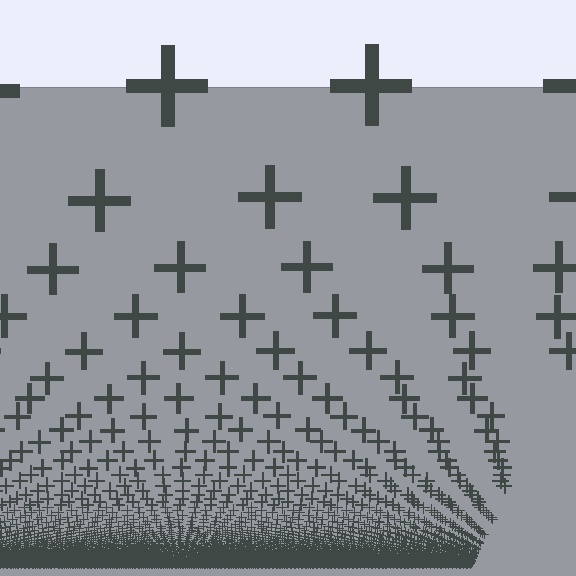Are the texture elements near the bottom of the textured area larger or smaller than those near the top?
Smaller. The gradient is inverted — elements near the bottom are smaller and denser.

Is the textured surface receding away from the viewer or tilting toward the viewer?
The surface appears to tilt toward the viewer. Texture elements get larger and sparser toward the top.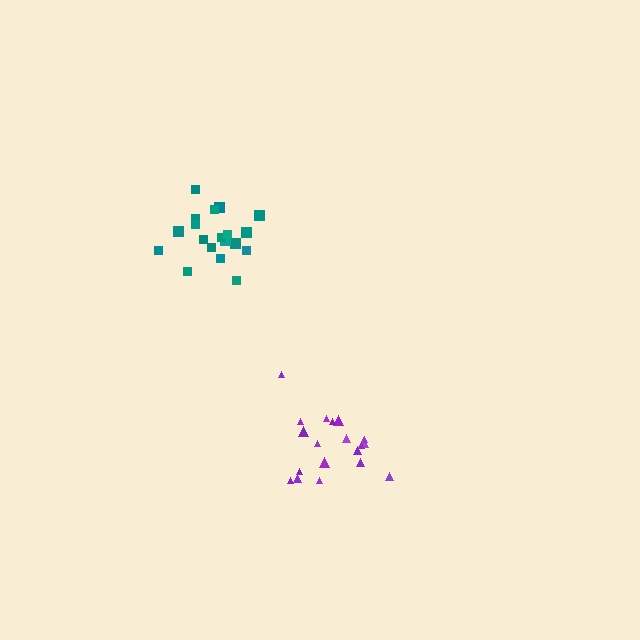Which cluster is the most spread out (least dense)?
Purple.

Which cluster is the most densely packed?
Teal.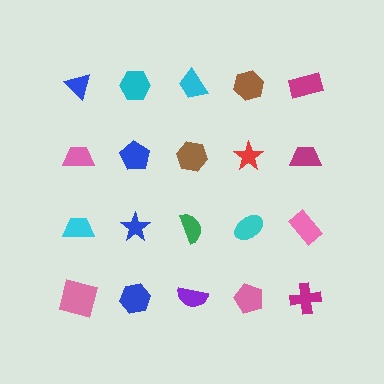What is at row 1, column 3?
A cyan trapezoid.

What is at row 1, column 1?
A blue triangle.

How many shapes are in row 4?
5 shapes.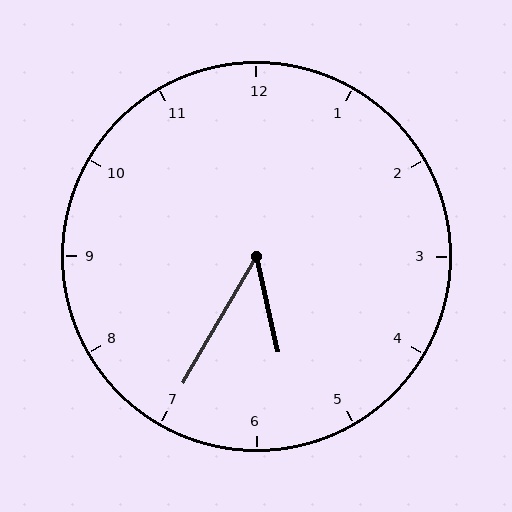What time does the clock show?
5:35.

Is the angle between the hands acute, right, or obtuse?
It is acute.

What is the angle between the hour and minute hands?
Approximately 42 degrees.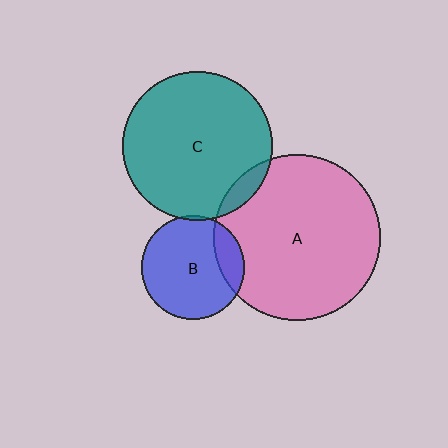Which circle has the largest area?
Circle A (pink).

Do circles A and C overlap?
Yes.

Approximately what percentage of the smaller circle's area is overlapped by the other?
Approximately 5%.